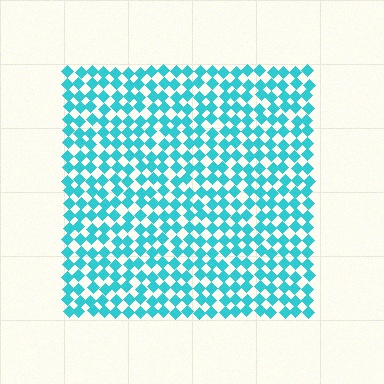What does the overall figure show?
The overall figure shows a square.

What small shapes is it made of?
It is made of small diamonds.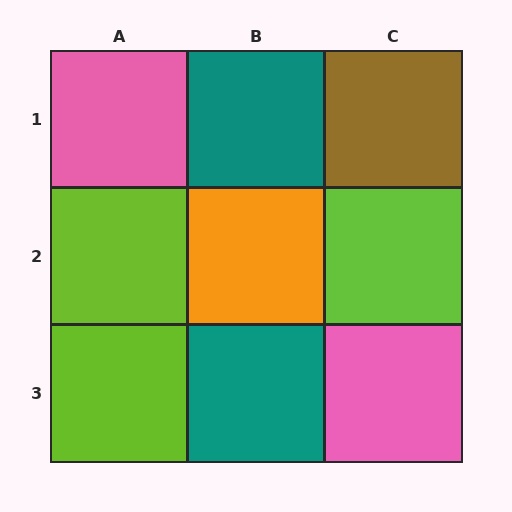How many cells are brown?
1 cell is brown.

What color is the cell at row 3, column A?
Lime.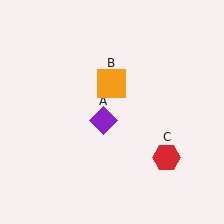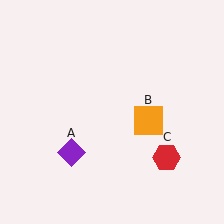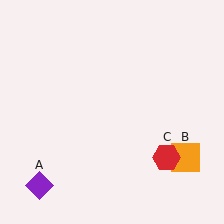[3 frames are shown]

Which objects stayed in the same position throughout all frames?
Red hexagon (object C) remained stationary.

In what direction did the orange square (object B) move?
The orange square (object B) moved down and to the right.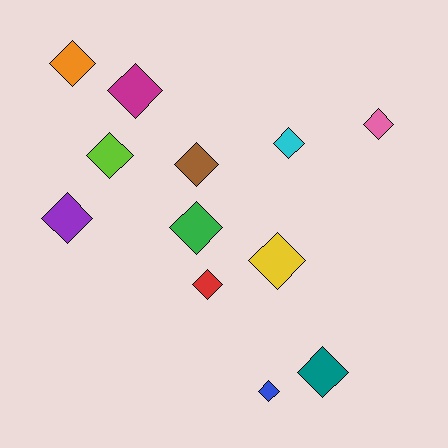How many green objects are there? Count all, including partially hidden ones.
There is 1 green object.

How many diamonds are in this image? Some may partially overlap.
There are 12 diamonds.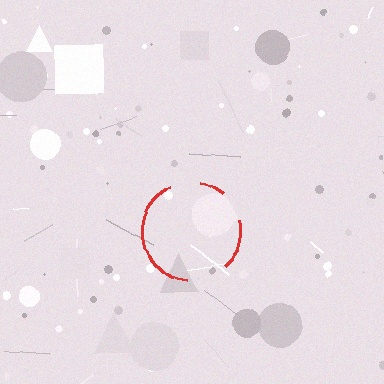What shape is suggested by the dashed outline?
The dashed outline suggests a circle.